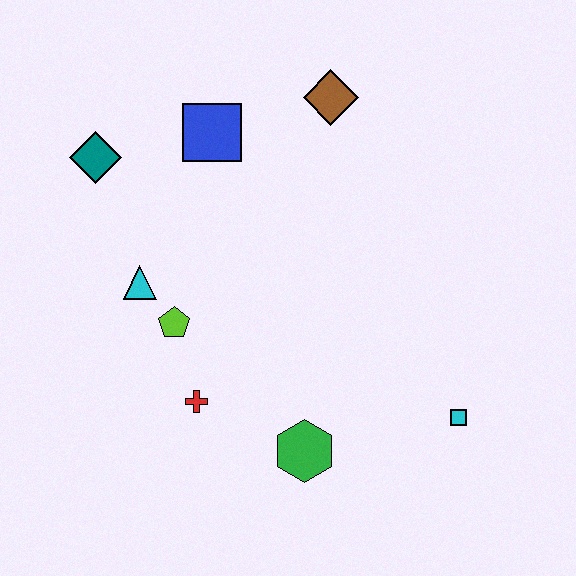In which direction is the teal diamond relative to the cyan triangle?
The teal diamond is above the cyan triangle.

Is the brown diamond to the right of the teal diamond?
Yes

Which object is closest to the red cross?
The lime pentagon is closest to the red cross.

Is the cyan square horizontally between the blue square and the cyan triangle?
No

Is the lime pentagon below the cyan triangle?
Yes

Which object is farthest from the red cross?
The brown diamond is farthest from the red cross.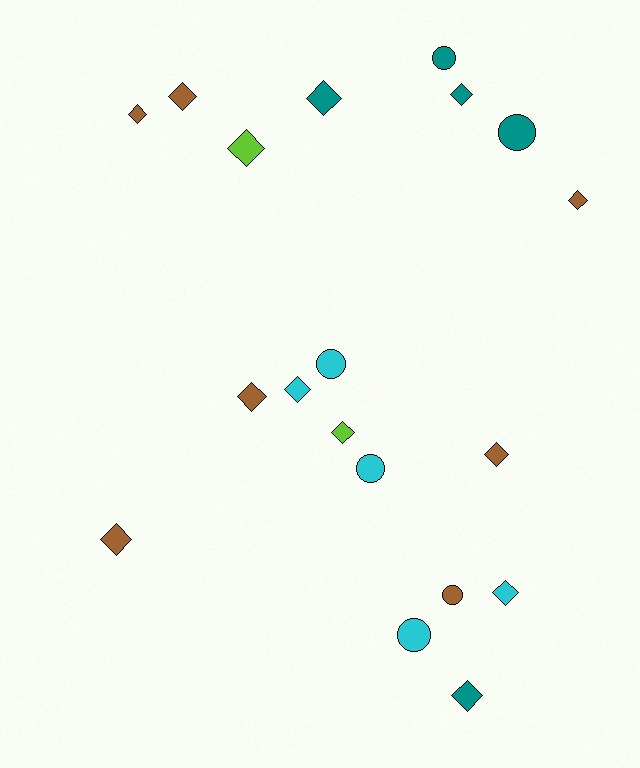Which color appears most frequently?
Brown, with 7 objects.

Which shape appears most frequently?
Diamond, with 13 objects.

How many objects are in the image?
There are 19 objects.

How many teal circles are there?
There are 2 teal circles.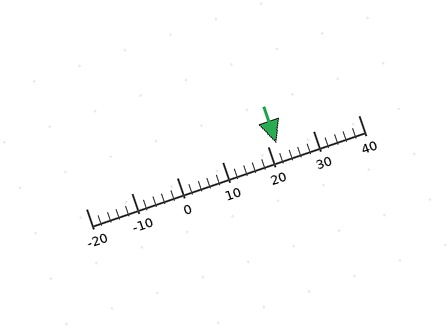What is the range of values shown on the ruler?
The ruler shows values from -20 to 40.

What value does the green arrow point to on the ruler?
The green arrow points to approximately 22.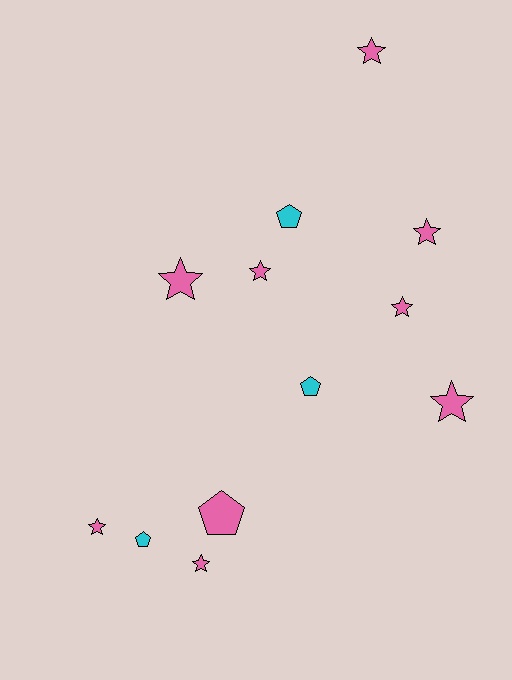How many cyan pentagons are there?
There are 3 cyan pentagons.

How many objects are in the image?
There are 12 objects.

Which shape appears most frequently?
Star, with 8 objects.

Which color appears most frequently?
Pink, with 9 objects.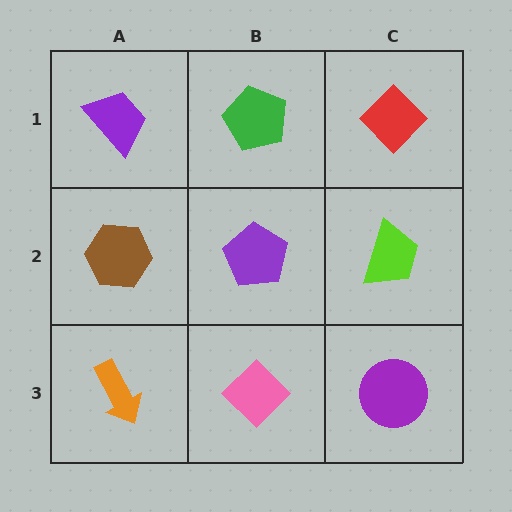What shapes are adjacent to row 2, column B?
A green pentagon (row 1, column B), a pink diamond (row 3, column B), a brown hexagon (row 2, column A), a lime trapezoid (row 2, column C).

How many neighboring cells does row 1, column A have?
2.